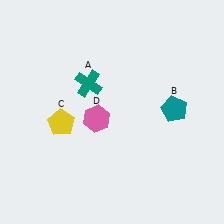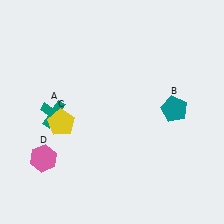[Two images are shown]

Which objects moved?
The objects that moved are: the teal cross (A), the pink hexagon (D).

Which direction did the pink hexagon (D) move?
The pink hexagon (D) moved left.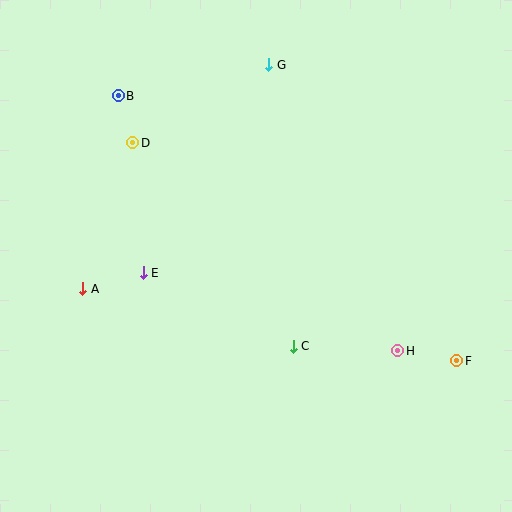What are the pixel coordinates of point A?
Point A is at (83, 289).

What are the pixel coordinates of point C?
Point C is at (293, 346).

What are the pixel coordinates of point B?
Point B is at (118, 96).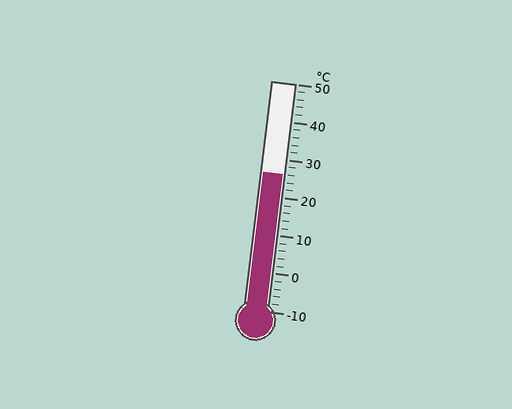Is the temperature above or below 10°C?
The temperature is above 10°C.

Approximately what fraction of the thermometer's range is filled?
The thermometer is filled to approximately 60% of its range.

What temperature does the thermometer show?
The thermometer shows approximately 26°C.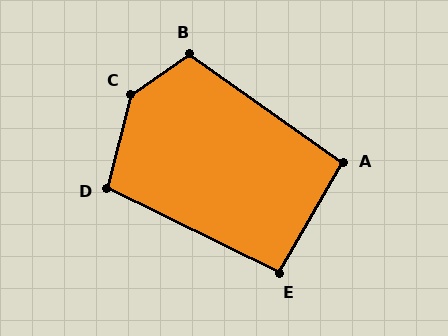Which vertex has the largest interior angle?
C, at approximately 138 degrees.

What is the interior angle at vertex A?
Approximately 95 degrees (obtuse).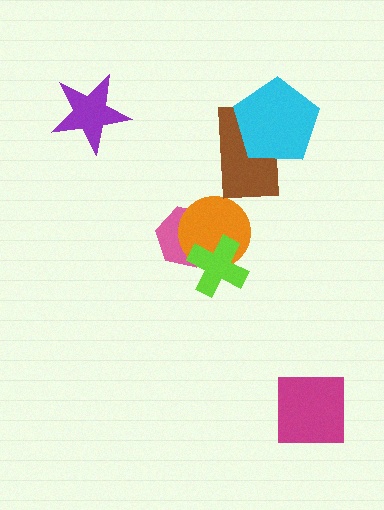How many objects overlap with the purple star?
0 objects overlap with the purple star.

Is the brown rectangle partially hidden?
Yes, it is partially covered by another shape.